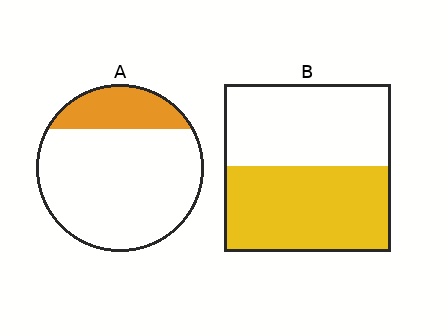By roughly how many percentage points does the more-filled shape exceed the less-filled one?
By roughly 30 percentage points (B over A).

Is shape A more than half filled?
No.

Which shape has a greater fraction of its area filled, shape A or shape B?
Shape B.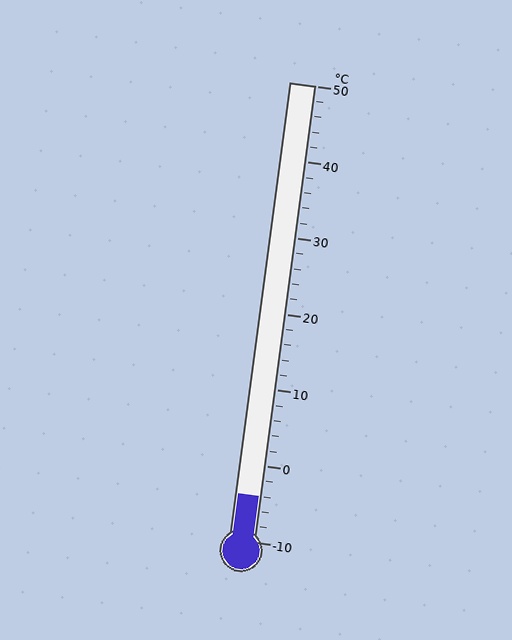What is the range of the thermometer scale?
The thermometer scale ranges from -10°C to 50°C.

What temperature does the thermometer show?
The thermometer shows approximately -4°C.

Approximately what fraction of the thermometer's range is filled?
The thermometer is filled to approximately 10% of its range.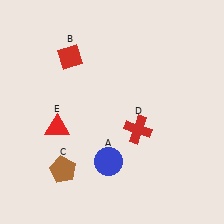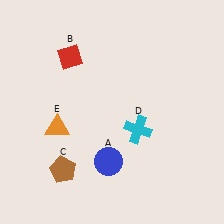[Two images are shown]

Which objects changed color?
D changed from red to cyan. E changed from red to orange.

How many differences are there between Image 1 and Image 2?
There are 2 differences between the two images.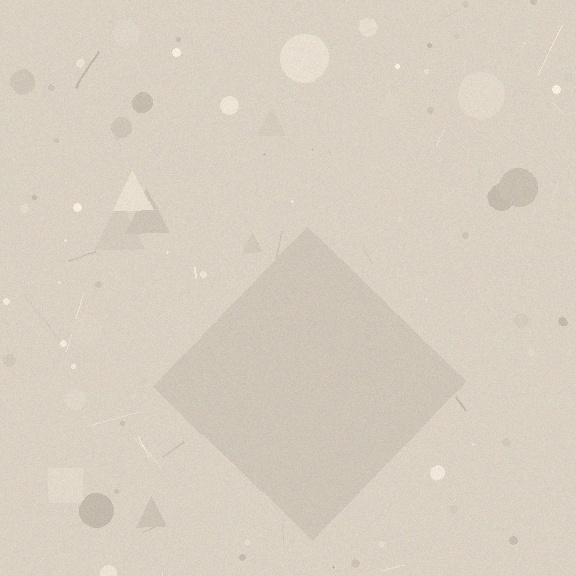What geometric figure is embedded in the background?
A diamond is embedded in the background.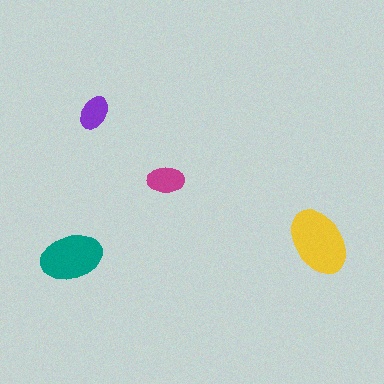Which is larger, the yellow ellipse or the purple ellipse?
The yellow one.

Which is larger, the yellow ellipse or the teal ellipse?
The yellow one.